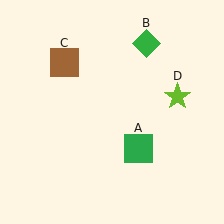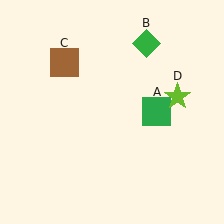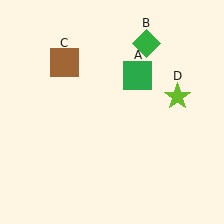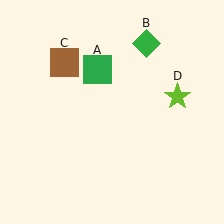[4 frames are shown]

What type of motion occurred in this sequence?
The green square (object A) rotated counterclockwise around the center of the scene.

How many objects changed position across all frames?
1 object changed position: green square (object A).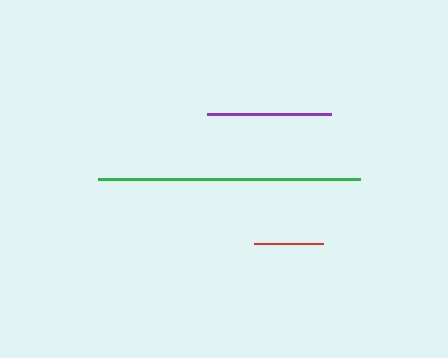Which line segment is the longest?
The green line is the longest at approximately 262 pixels.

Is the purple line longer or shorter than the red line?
The purple line is longer than the red line.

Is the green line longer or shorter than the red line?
The green line is longer than the red line.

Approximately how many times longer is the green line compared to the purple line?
The green line is approximately 2.1 times the length of the purple line.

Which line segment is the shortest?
The red line is the shortest at approximately 69 pixels.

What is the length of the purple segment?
The purple segment is approximately 124 pixels long.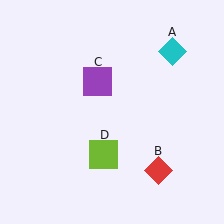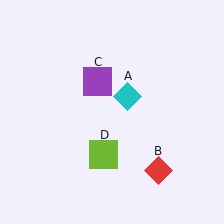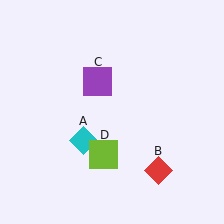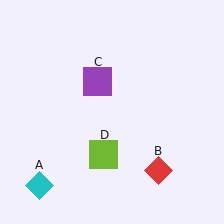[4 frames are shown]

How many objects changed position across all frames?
1 object changed position: cyan diamond (object A).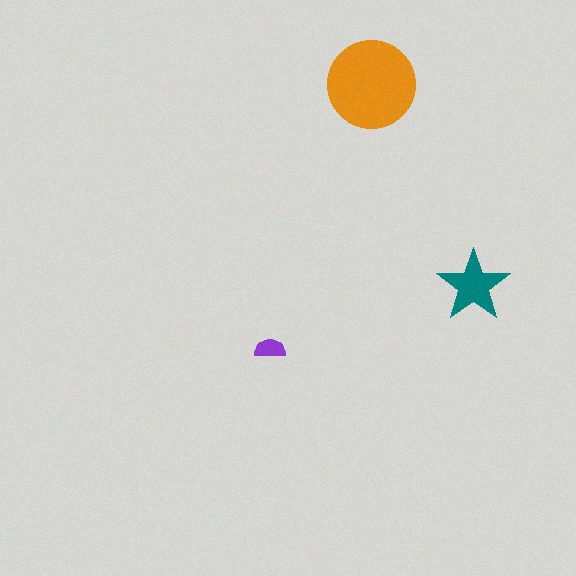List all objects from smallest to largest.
The purple semicircle, the teal star, the orange circle.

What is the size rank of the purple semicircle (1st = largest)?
3rd.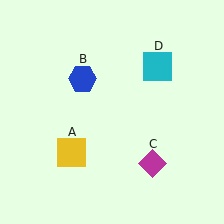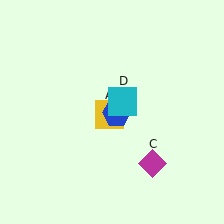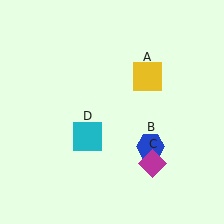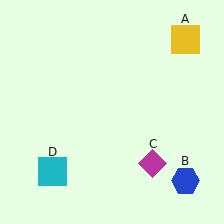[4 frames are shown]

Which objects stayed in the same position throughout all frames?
Magenta diamond (object C) remained stationary.